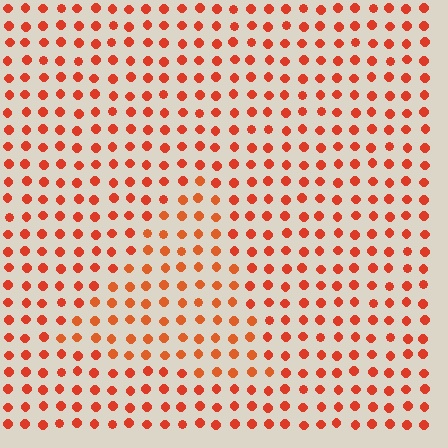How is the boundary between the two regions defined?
The boundary is defined purely by a slight shift in hue (about 12 degrees). Spacing, size, and orientation are identical on both sides.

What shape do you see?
I see a triangle.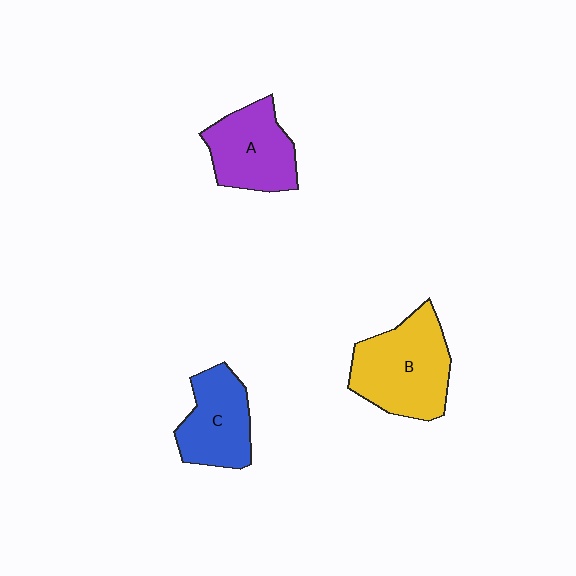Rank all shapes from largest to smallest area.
From largest to smallest: B (yellow), A (purple), C (blue).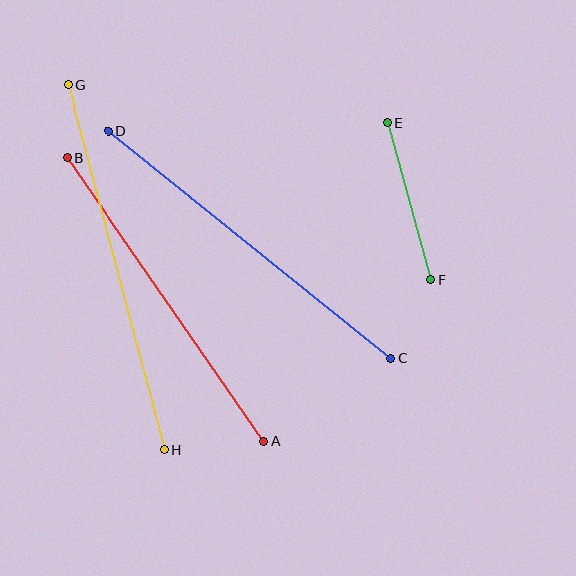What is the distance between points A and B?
The distance is approximately 344 pixels.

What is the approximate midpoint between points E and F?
The midpoint is at approximately (409, 202) pixels.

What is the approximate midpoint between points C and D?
The midpoint is at approximately (250, 245) pixels.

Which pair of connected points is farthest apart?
Points G and H are farthest apart.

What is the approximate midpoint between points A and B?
The midpoint is at approximately (166, 300) pixels.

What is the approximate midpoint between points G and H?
The midpoint is at approximately (116, 267) pixels.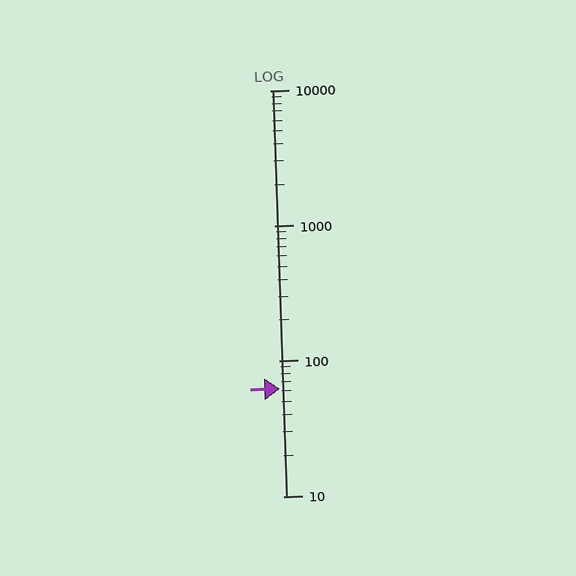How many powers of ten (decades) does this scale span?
The scale spans 3 decades, from 10 to 10000.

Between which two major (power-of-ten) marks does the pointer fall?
The pointer is between 10 and 100.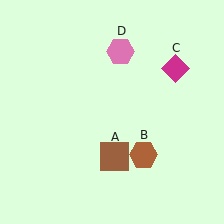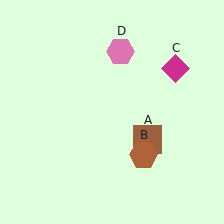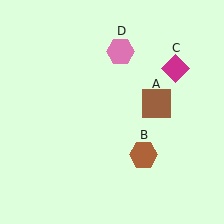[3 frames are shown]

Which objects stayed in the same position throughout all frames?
Brown hexagon (object B) and magenta diamond (object C) and pink hexagon (object D) remained stationary.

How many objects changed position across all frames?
1 object changed position: brown square (object A).